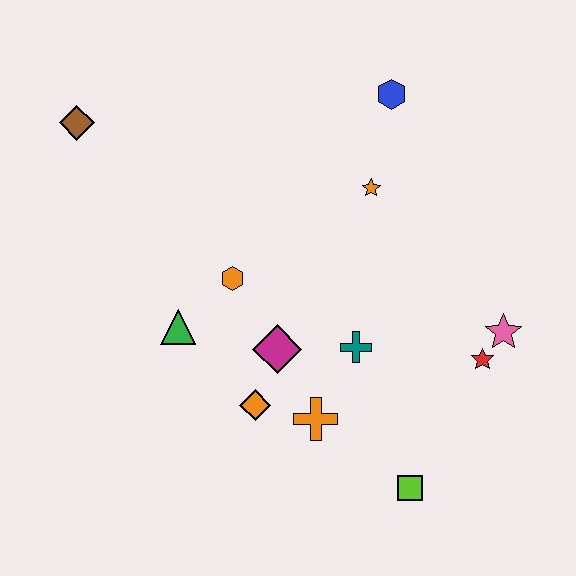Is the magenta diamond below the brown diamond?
Yes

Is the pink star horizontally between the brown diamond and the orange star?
No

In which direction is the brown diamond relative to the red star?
The brown diamond is to the left of the red star.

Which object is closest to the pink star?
The red star is closest to the pink star.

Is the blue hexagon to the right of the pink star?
No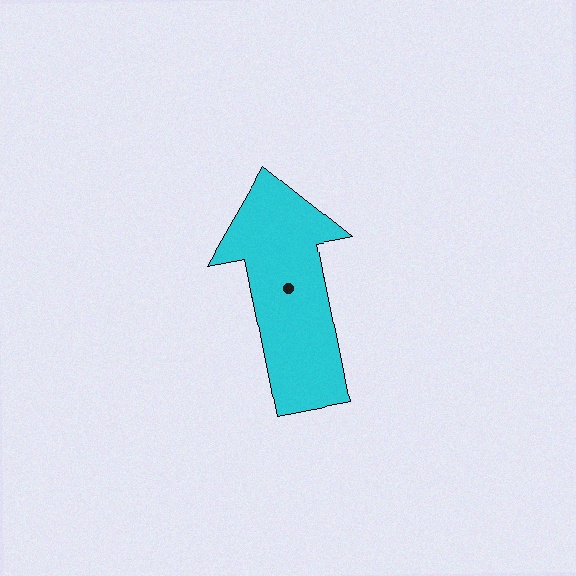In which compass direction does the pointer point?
North.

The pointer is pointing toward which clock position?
Roughly 12 o'clock.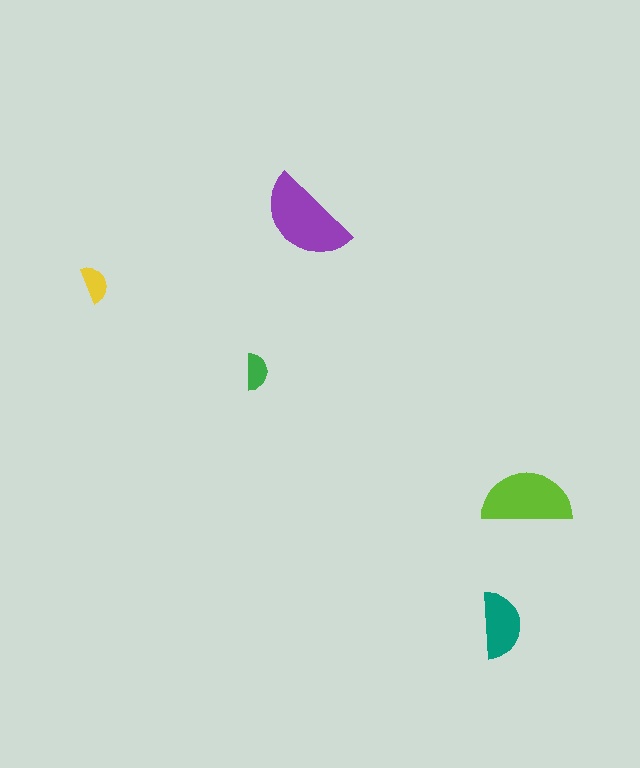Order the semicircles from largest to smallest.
the purple one, the lime one, the teal one, the yellow one, the green one.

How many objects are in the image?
There are 5 objects in the image.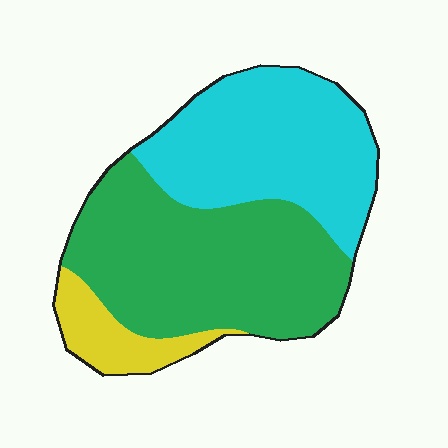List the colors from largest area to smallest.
From largest to smallest: green, cyan, yellow.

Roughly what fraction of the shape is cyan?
Cyan takes up about two fifths (2/5) of the shape.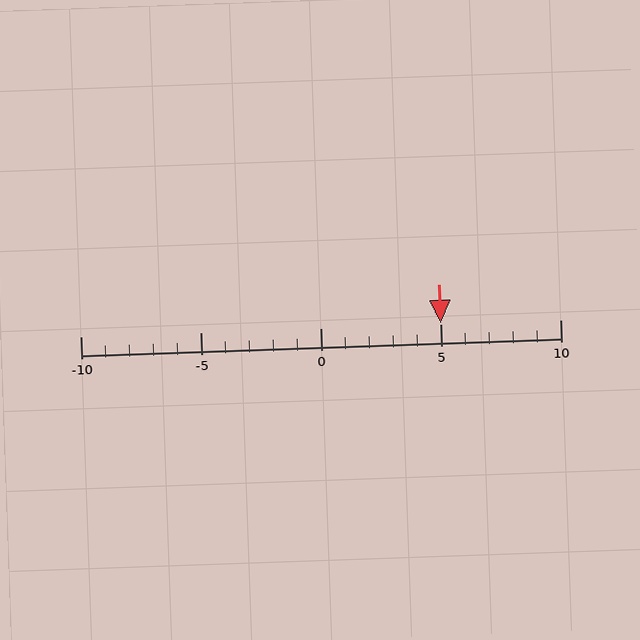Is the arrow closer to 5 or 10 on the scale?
The arrow is closer to 5.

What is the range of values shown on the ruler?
The ruler shows values from -10 to 10.